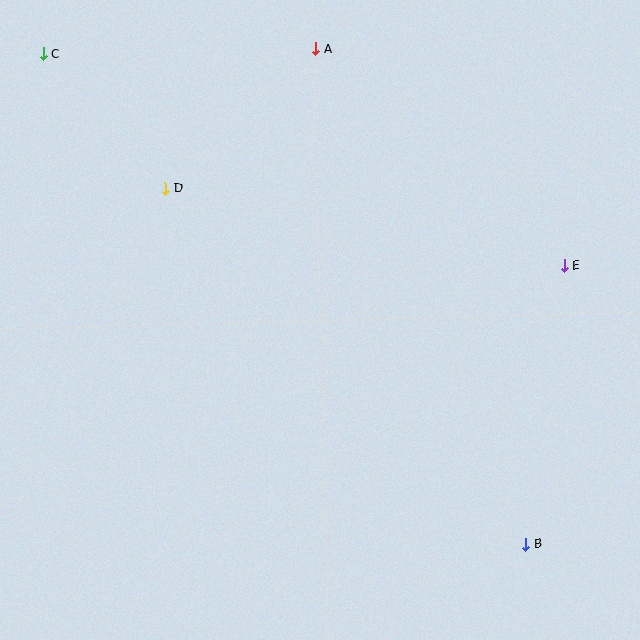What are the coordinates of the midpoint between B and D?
The midpoint between B and D is at (346, 366).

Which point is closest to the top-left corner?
Point C is closest to the top-left corner.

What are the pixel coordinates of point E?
Point E is at (564, 265).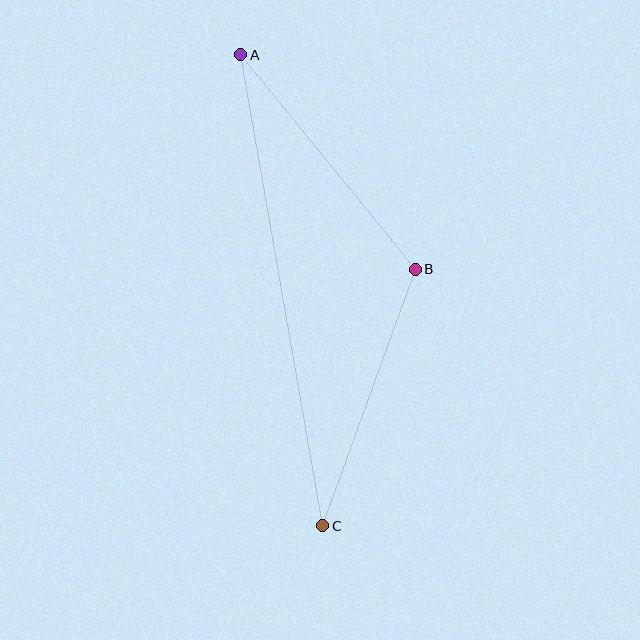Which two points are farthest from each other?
Points A and C are farthest from each other.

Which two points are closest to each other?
Points B and C are closest to each other.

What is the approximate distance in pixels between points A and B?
The distance between A and B is approximately 276 pixels.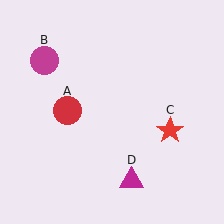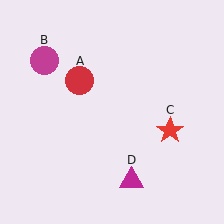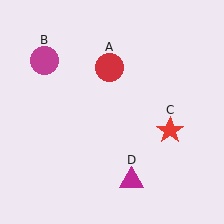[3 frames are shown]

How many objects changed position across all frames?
1 object changed position: red circle (object A).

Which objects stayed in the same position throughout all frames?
Magenta circle (object B) and red star (object C) and magenta triangle (object D) remained stationary.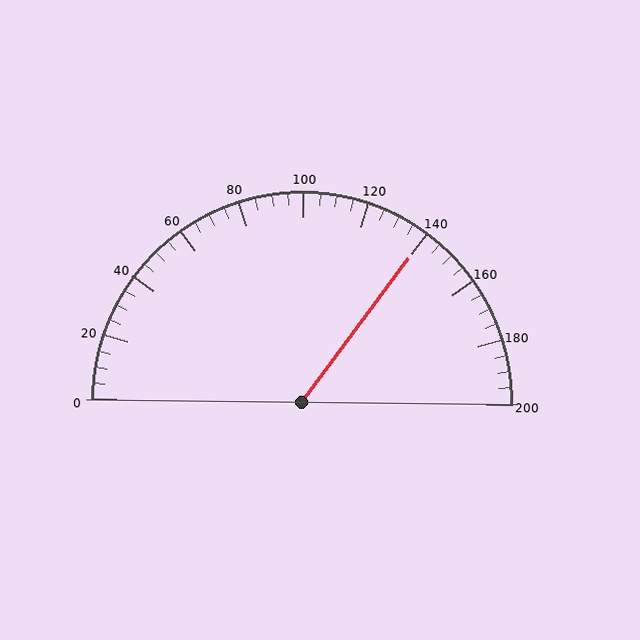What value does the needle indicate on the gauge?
The needle indicates approximately 140.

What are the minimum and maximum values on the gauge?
The gauge ranges from 0 to 200.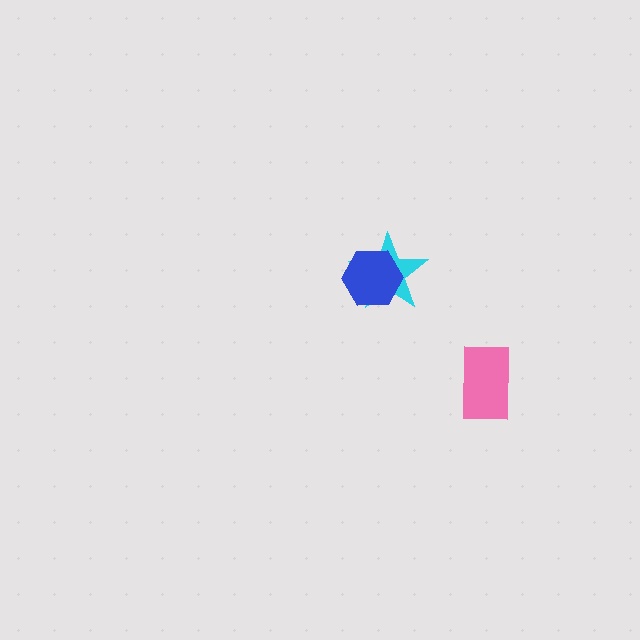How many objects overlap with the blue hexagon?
1 object overlaps with the blue hexagon.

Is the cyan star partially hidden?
Yes, it is partially covered by another shape.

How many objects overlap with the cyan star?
1 object overlaps with the cyan star.